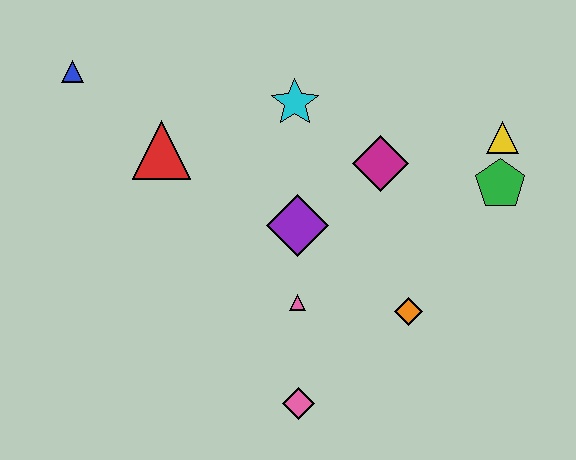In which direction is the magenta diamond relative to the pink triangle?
The magenta diamond is above the pink triangle.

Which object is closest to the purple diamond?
The pink triangle is closest to the purple diamond.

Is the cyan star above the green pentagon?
Yes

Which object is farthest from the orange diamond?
The blue triangle is farthest from the orange diamond.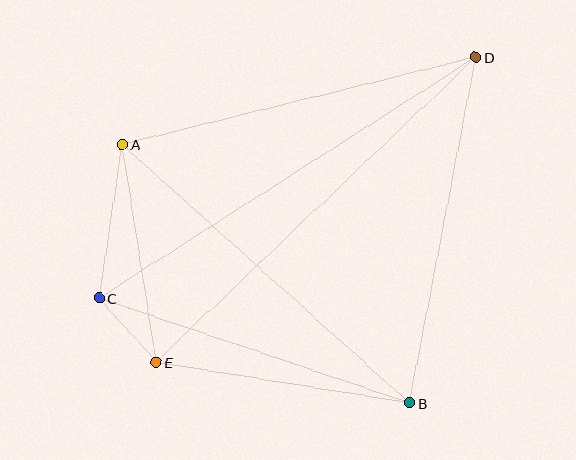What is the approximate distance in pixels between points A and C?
The distance between A and C is approximately 155 pixels.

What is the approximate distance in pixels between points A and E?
The distance between A and E is approximately 221 pixels.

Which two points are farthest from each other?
Points C and D are farthest from each other.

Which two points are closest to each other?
Points C and E are closest to each other.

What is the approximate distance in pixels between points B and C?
The distance between B and C is approximately 328 pixels.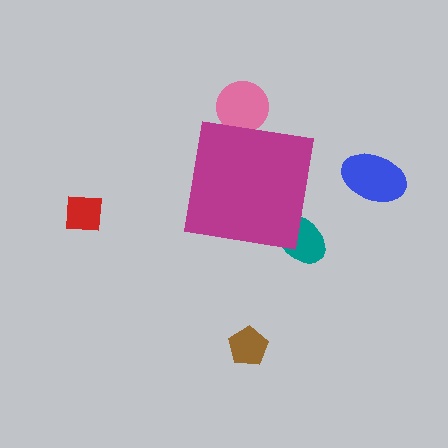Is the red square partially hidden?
No, the red square is fully visible.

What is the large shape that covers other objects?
A magenta square.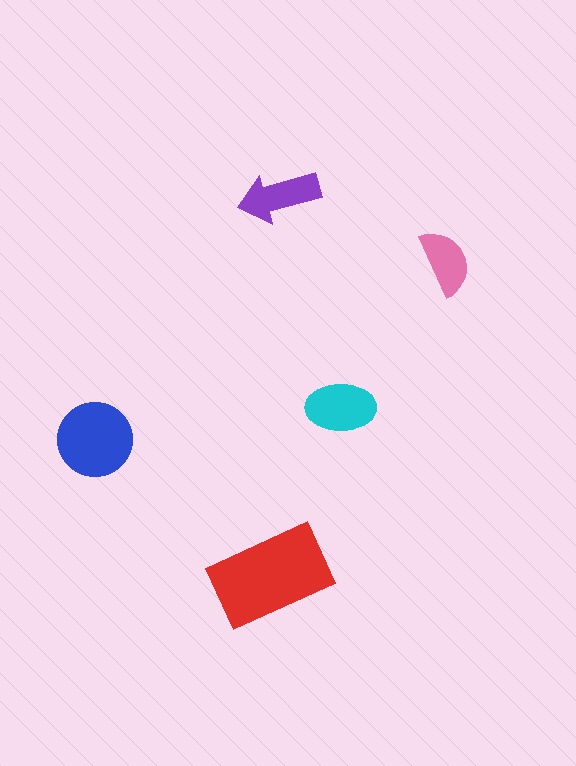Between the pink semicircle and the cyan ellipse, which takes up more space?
The cyan ellipse.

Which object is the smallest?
The pink semicircle.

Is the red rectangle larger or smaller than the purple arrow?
Larger.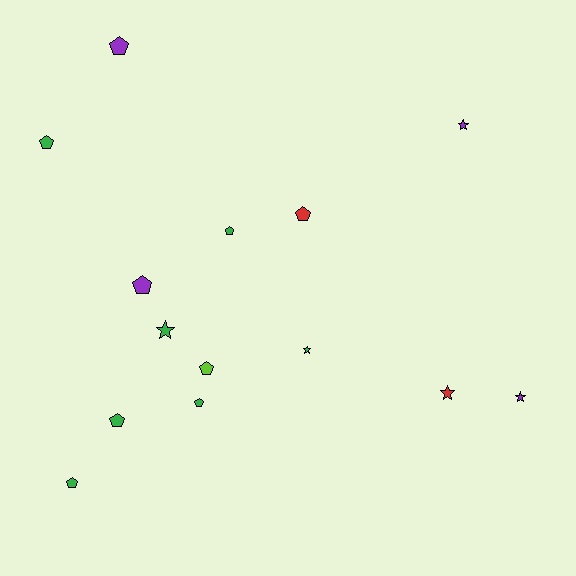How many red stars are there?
There is 1 red star.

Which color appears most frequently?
Green, with 7 objects.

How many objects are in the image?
There are 14 objects.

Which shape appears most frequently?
Pentagon, with 9 objects.